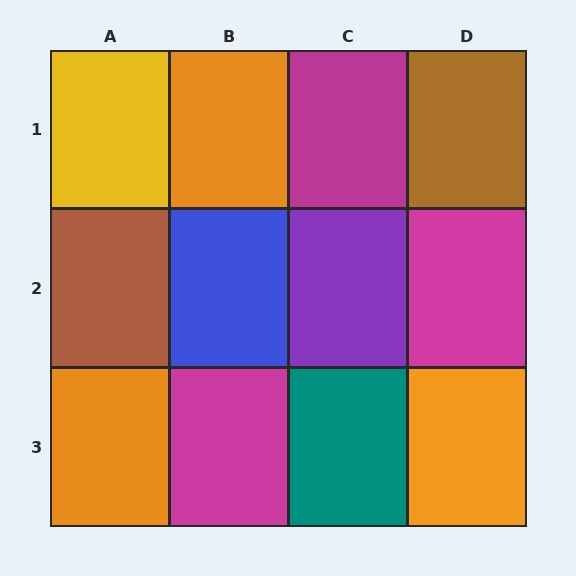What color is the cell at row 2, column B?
Blue.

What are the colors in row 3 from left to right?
Orange, magenta, teal, orange.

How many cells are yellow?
1 cell is yellow.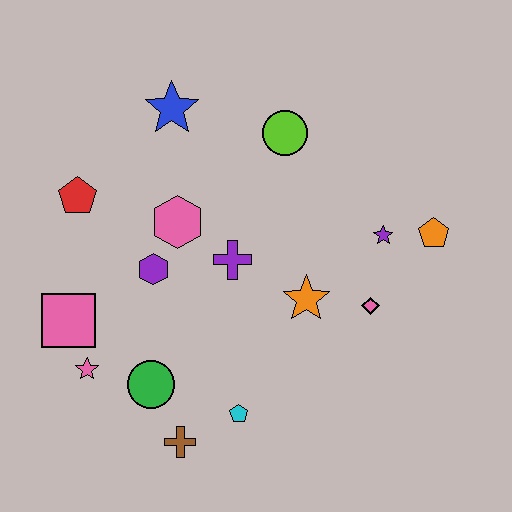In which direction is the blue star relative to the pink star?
The blue star is above the pink star.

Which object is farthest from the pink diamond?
The red pentagon is farthest from the pink diamond.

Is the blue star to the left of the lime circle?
Yes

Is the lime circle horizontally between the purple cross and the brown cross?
No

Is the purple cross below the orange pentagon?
Yes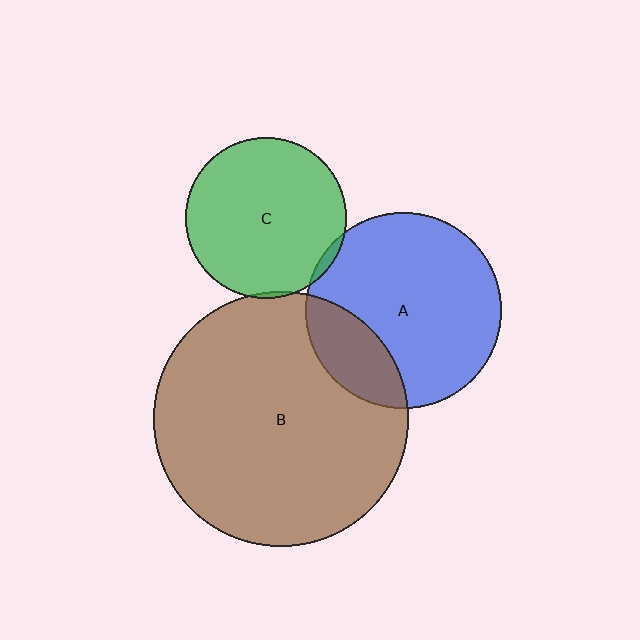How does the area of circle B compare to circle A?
Approximately 1.7 times.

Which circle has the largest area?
Circle B (brown).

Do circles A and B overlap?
Yes.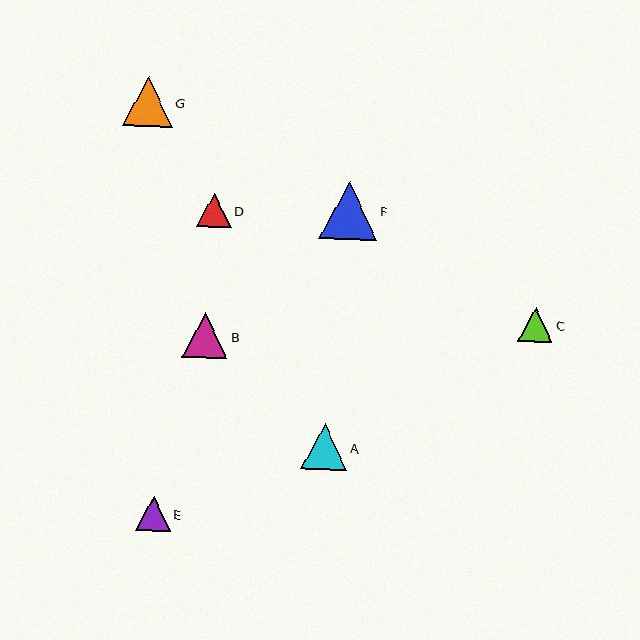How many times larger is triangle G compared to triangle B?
Triangle G is approximately 1.1 times the size of triangle B.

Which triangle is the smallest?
Triangle C is the smallest with a size of approximately 34 pixels.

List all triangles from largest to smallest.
From largest to smallest: F, G, A, B, D, E, C.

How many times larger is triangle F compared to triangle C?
Triangle F is approximately 1.7 times the size of triangle C.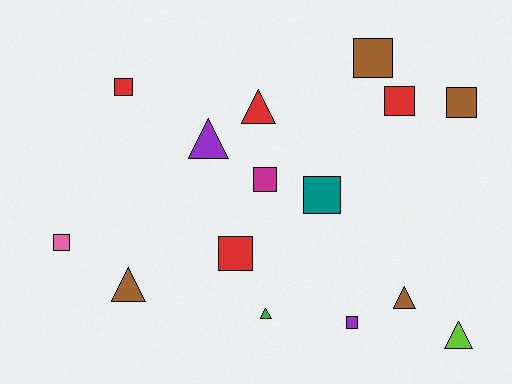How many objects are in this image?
There are 15 objects.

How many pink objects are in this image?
There is 1 pink object.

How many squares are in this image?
There are 9 squares.